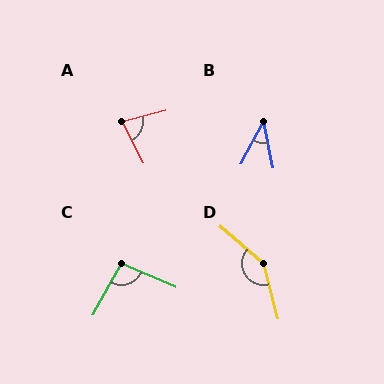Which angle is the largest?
D, at approximately 146 degrees.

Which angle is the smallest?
B, at approximately 40 degrees.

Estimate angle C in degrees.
Approximately 95 degrees.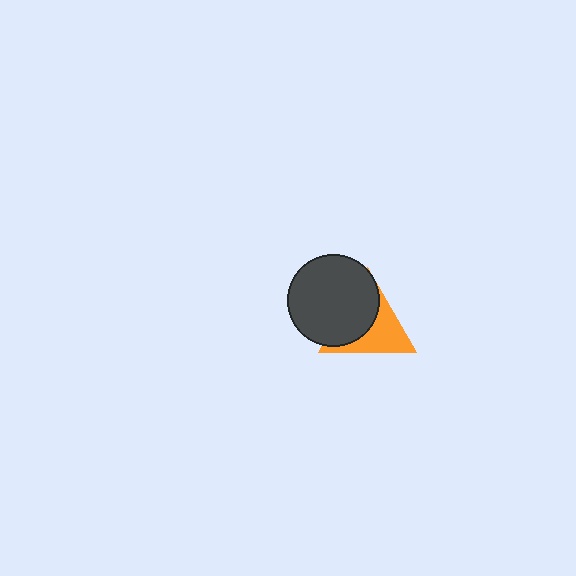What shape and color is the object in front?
The object in front is a dark gray circle.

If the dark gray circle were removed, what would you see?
You would see the complete orange triangle.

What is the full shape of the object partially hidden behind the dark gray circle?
The partially hidden object is an orange triangle.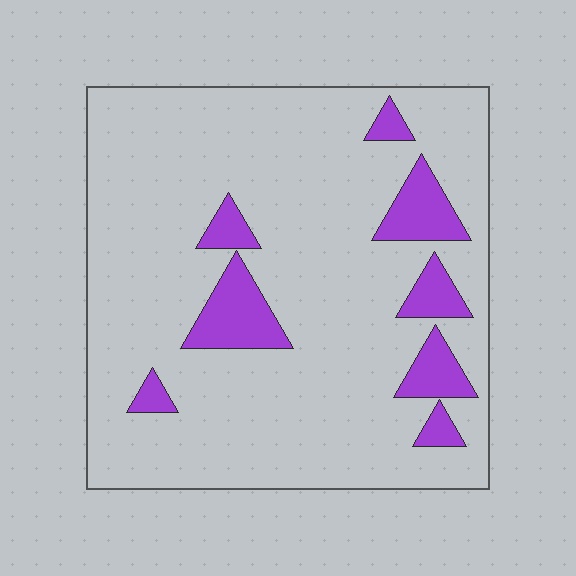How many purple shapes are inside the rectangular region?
8.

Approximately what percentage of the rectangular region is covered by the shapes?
Approximately 15%.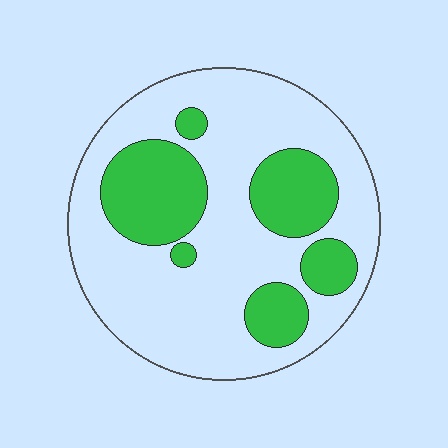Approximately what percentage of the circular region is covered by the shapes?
Approximately 30%.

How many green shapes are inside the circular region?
6.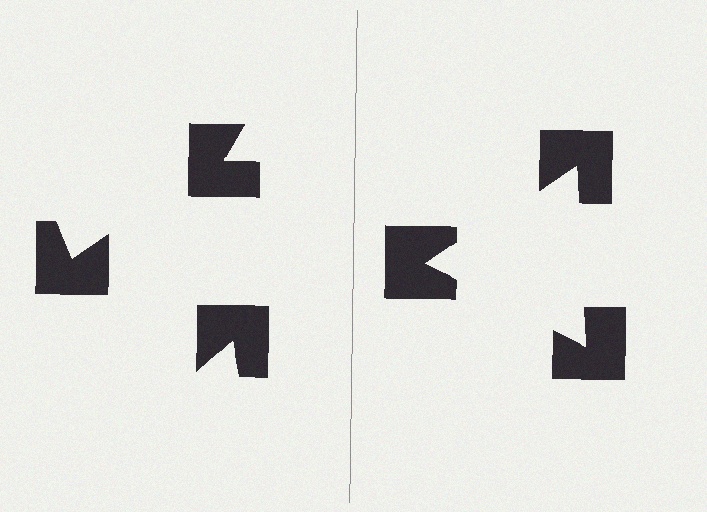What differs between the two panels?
The notched squares are positioned identically on both sides; only the wedge orientations differ. On the right they align to a triangle; on the left they are misaligned.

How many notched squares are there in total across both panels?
6 — 3 on each side.